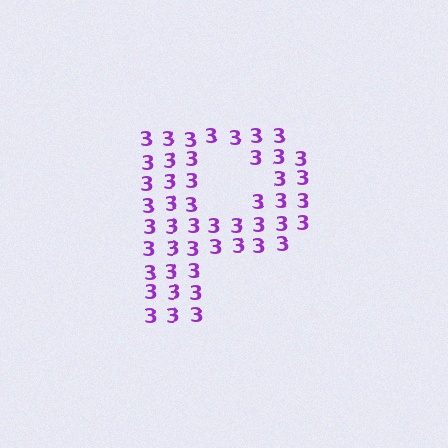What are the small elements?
The small elements are digit 3's.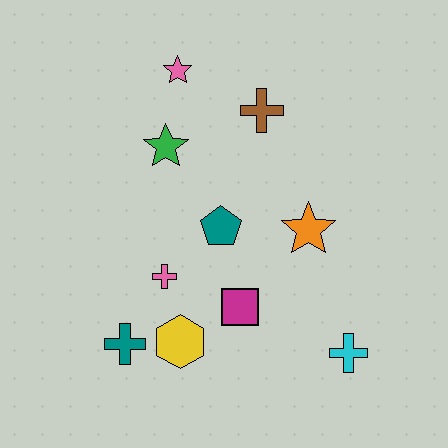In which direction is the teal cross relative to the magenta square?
The teal cross is to the left of the magenta square.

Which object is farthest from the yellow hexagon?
The pink star is farthest from the yellow hexagon.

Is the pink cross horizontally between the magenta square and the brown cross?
No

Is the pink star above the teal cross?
Yes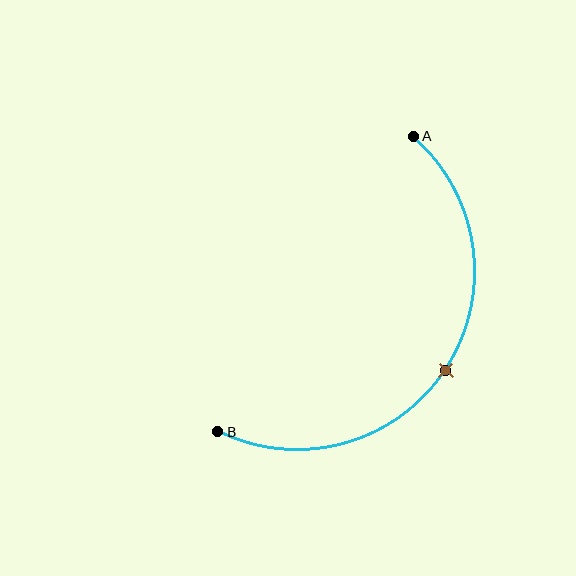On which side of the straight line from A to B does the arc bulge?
The arc bulges to the right of the straight line connecting A and B.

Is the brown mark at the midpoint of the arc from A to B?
Yes. The brown mark lies on the arc at equal arc-length from both A and B — it is the arc midpoint.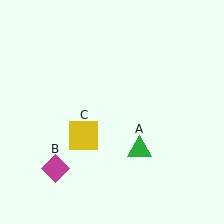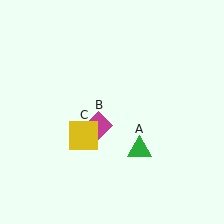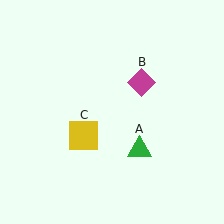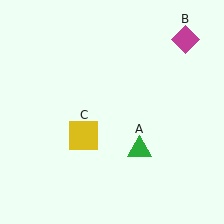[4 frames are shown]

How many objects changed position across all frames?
1 object changed position: magenta diamond (object B).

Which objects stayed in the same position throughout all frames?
Green triangle (object A) and yellow square (object C) remained stationary.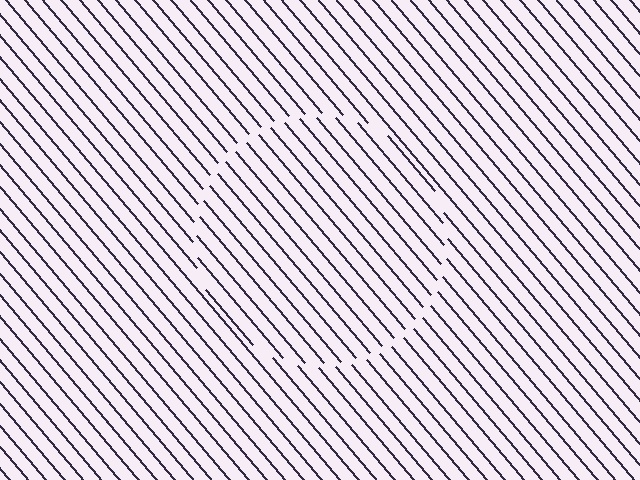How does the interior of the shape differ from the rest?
The interior of the shape contains the same grating, shifted by half a period — the contour is defined by the phase discontinuity where line-ends from the inner and outer gratings abut.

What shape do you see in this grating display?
An illusory circle. The interior of the shape contains the same grating, shifted by half a period — the contour is defined by the phase discontinuity where line-ends from the inner and outer gratings abut.